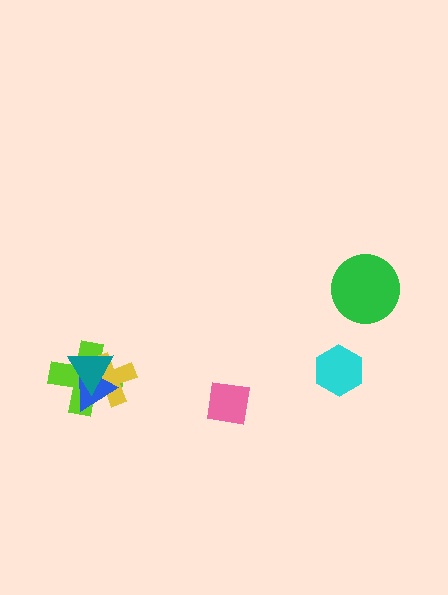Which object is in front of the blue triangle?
The teal triangle is in front of the blue triangle.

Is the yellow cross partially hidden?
Yes, it is partially covered by another shape.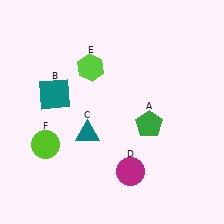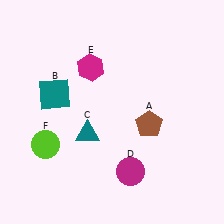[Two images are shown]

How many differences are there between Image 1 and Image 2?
There are 2 differences between the two images.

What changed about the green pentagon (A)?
In Image 1, A is green. In Image 2, it changed to brown.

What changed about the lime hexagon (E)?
In Image 1, E is lime. In Image 2, it changed to magenta.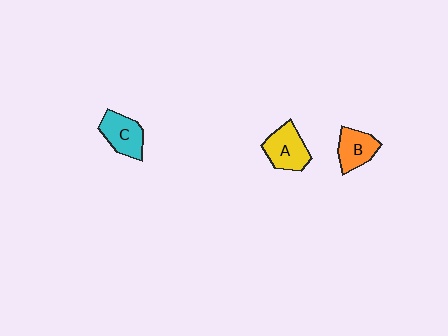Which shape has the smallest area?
Shape B (orange).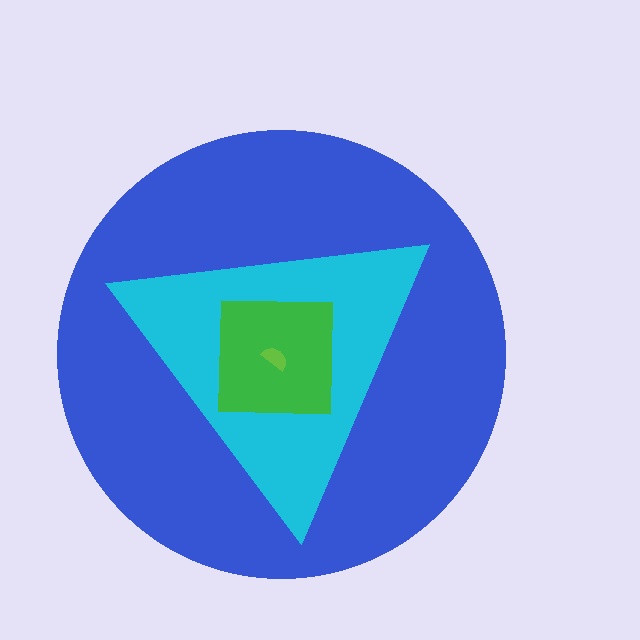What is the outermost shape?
The blue circle.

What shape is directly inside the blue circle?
The cyan triangle.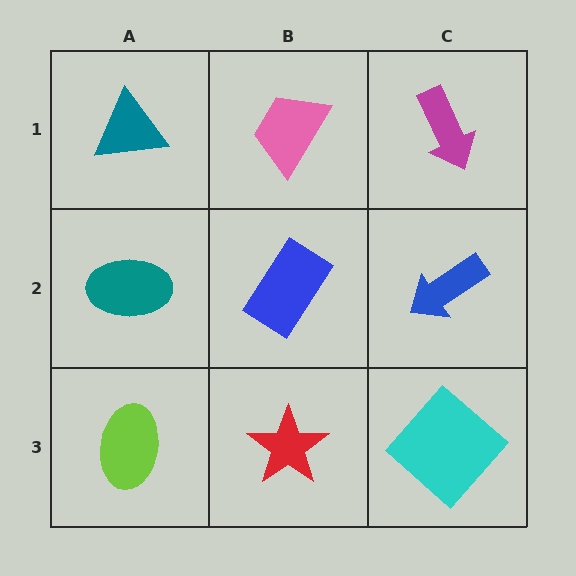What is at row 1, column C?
A magenta arrow.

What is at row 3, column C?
A cyan diamond.